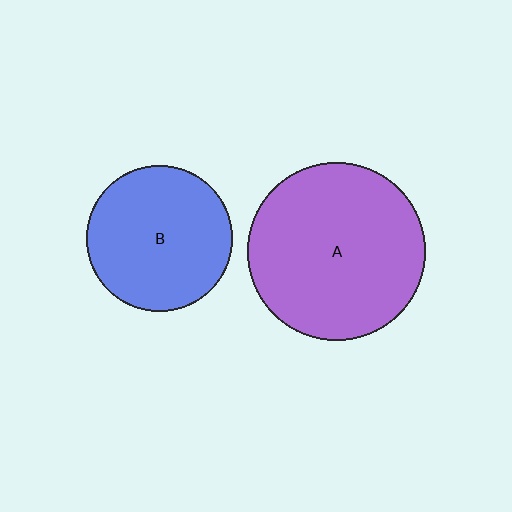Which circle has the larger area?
Circle A (purple).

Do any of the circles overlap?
No, none of the circles overlap.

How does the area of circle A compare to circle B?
Approximately 1.5 times.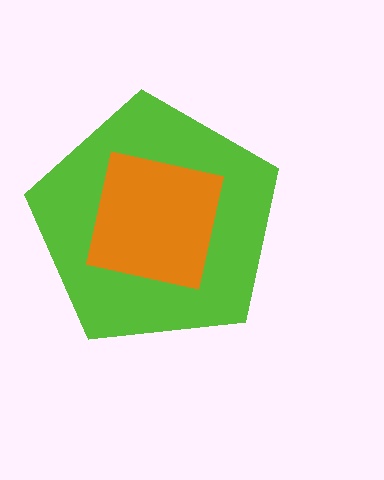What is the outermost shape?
The lime pentagon.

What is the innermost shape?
The orange square.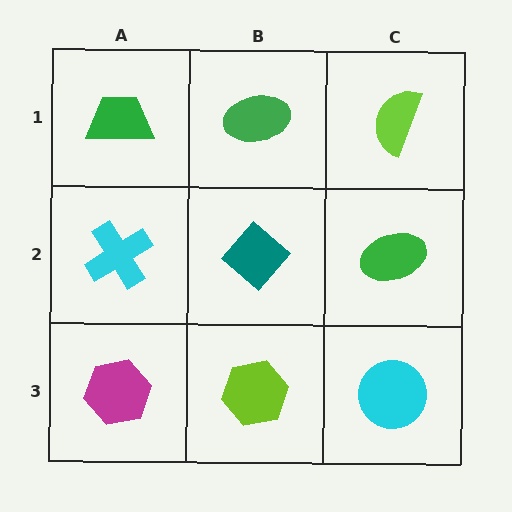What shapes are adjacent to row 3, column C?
A green ellipse (row 2, column C), a lime hexagon (row 3, column B).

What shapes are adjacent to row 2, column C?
A lime semicircle (row 1, column C), a cyan circle (row 3, column C), a teal diamond (row 2, column B).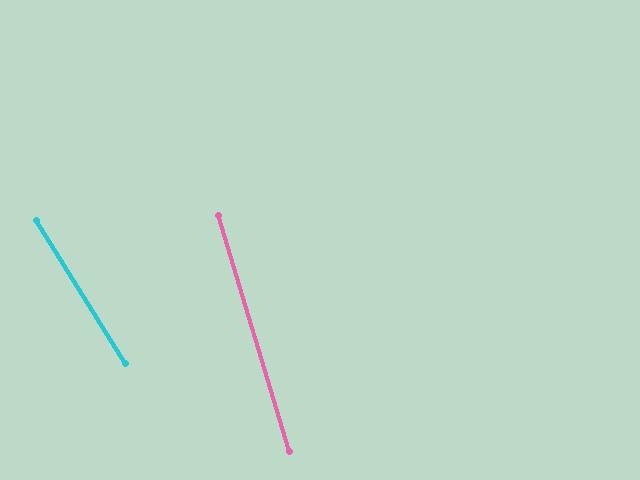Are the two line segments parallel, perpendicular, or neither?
Neither parallel nor perpendicular — they differ by about 15°.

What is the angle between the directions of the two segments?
Approximately 15 degrees.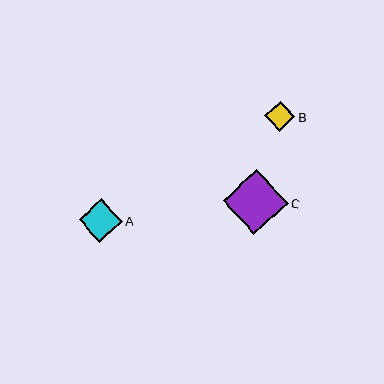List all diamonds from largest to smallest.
From largest to smallest: C, A, B.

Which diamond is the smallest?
Diamond B is the smallest with a size of approximately 30 pixels.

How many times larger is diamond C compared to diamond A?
Diamond C is approximately 1.5 times the size of diamond A.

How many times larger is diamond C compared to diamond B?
Diamond C is approximately 2.2 times the size of diamond B.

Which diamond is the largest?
Diamond C is the largest with a size of approximately 65 pixels.